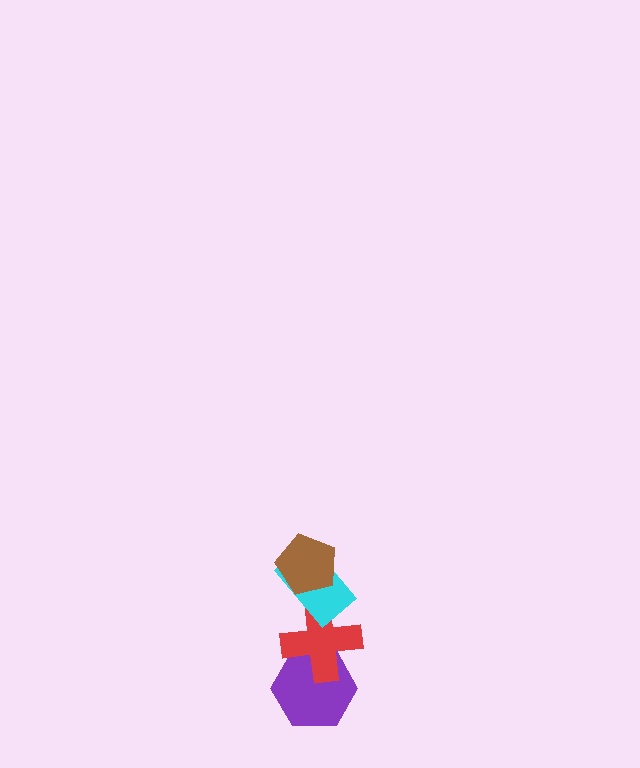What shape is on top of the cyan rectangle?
The brown pentagon is on top of the cyan rectangle.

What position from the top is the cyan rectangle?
The cyan rectangle is 2nd from the top.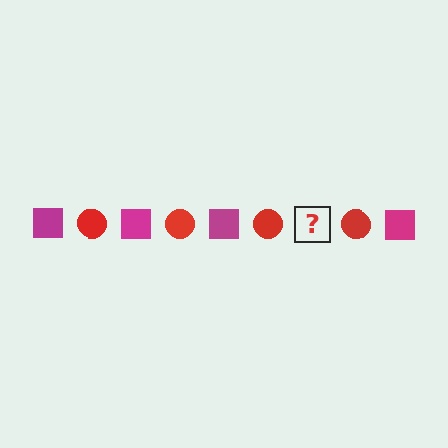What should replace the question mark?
The question mark should be replaced with a magenta square.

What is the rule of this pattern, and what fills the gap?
The rule is that the pattern alternates between magenta square and red circle. The gap should be filled with a magenta square.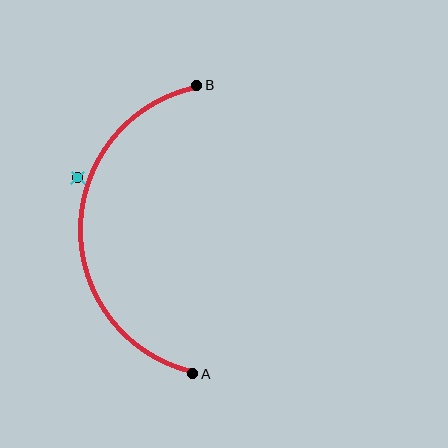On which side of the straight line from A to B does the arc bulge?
The arc bulges to the left of the straight line connecting A and B.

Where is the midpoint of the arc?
The arc midpoint is the point on the curve farthest from the straight line joining A and B. It sits to the left of that line.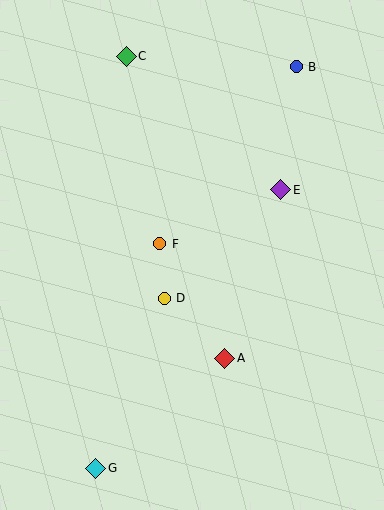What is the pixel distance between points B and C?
The distance between B and C is 170 pixels.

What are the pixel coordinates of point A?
Point A is at (224, 358).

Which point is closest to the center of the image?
Point F at (160, 244) is closest to the center.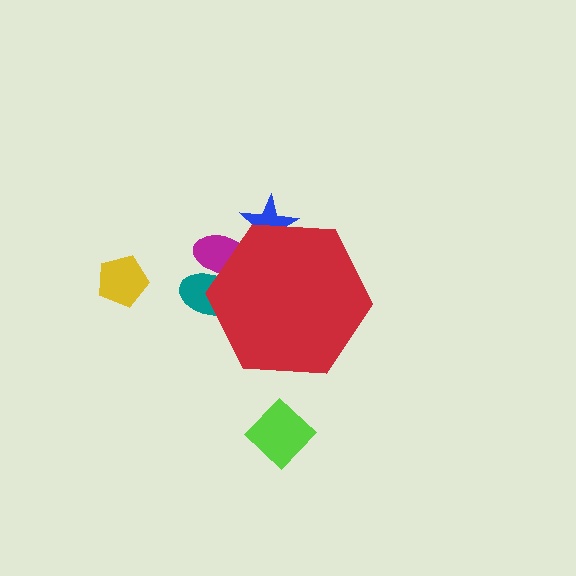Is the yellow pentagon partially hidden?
No, the yellow pentagon is fully visible.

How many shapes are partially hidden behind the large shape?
3 shapes are partially hidden.